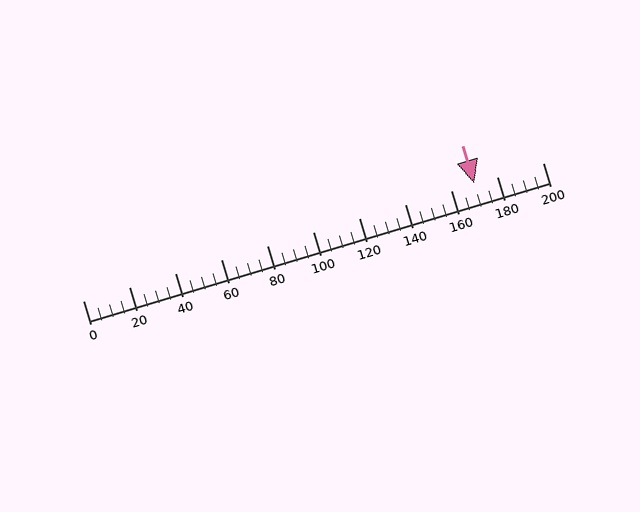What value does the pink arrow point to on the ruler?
The pink arrow points to approximately 170.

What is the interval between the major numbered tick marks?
The major tick marks are spaced 20 units apart.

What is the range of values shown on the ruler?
The ruler shows values from 0 to 200.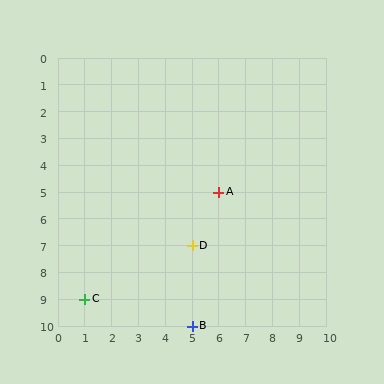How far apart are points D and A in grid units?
Points D and A are 1 column and 2 rows apart (about 2.2 grid units diagonally).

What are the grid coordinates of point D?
Point D is at grid coordinates (5, 7).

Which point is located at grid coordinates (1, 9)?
Point C is at (1, 9).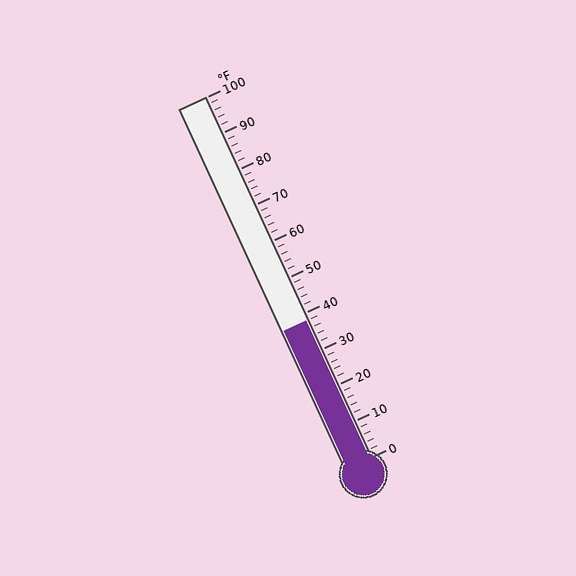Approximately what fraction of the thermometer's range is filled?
The thermometer is filled to approximately 40% of its range.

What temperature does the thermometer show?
The thermometer shows approximately 38°F.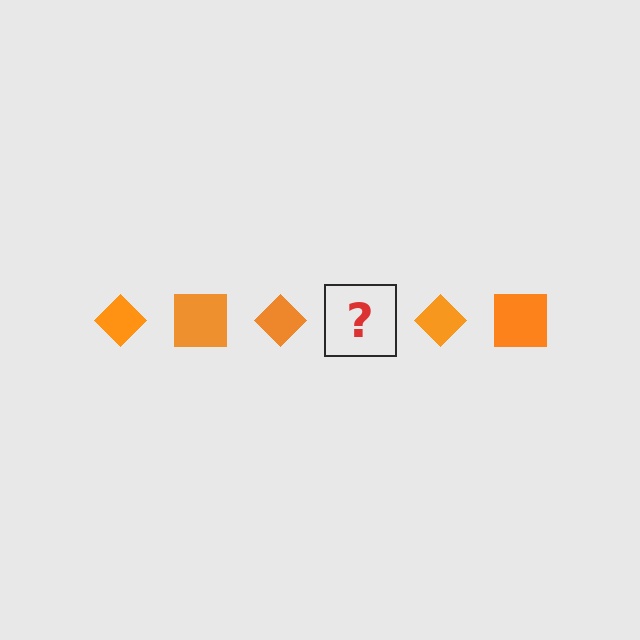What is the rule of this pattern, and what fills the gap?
The rule is that the pattern cycles through diamond, square shapes in orange. The gap should be filled with an orange square.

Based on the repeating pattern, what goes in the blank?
The blank should be an orange square.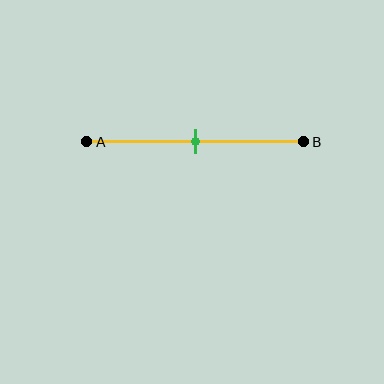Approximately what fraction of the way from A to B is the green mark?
The green mark is approximately 50% of the way from A to B.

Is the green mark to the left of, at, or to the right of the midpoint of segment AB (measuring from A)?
The green mark is approximately at the midpoint of segment AB.